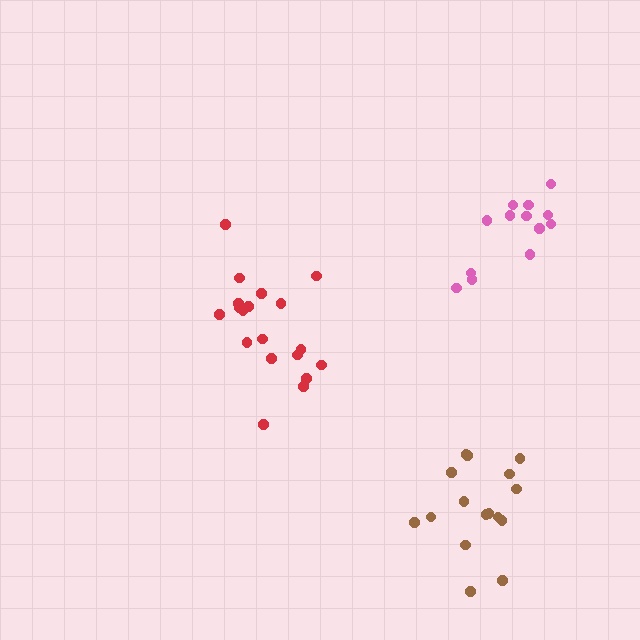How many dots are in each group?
Group 1: 16 dots, Group 2: 19 dots, Group 3: 13 dots (48 total).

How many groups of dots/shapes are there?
There are 3 groups.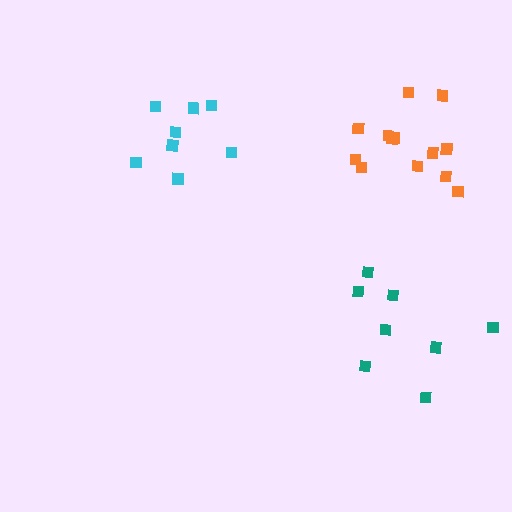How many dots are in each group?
Group 1: 8 dots, Group 2: 8 dots, Group 3: 13 dots (29 total).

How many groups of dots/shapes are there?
There are 3 groups.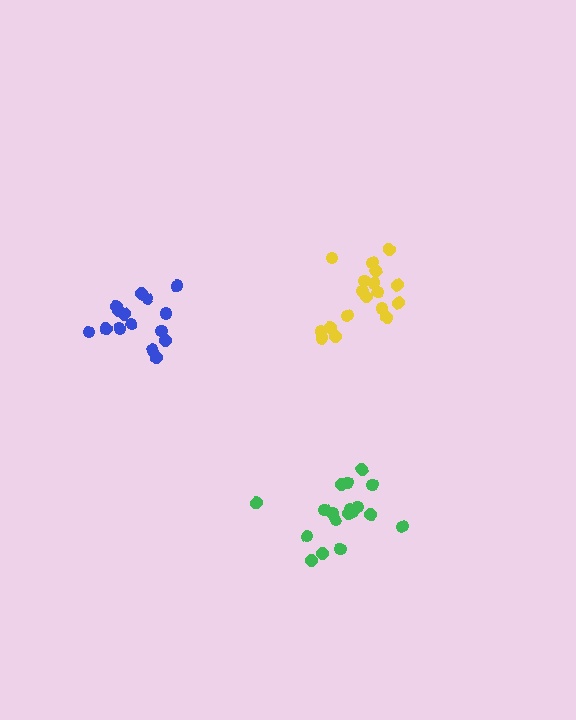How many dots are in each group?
Group 1: 18 dots, Group 2: 16 dots, Group 3: 18 dots (52 total).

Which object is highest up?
The yellow cluster is topmost.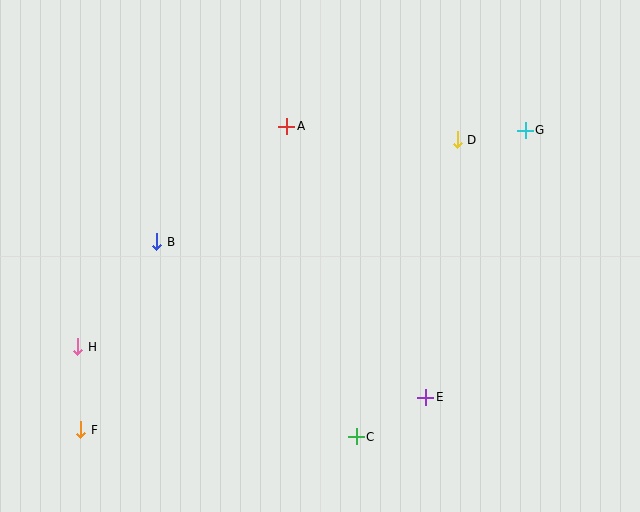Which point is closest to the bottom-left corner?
Point F is closest to the bottom-left corner.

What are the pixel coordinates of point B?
Point B is at (157, 242).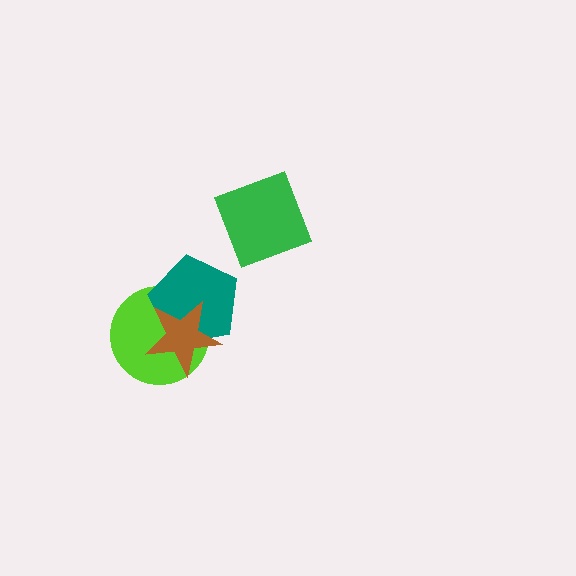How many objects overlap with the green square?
0 objects overlap with the green square.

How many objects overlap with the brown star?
2 objects overlap with the brown star.